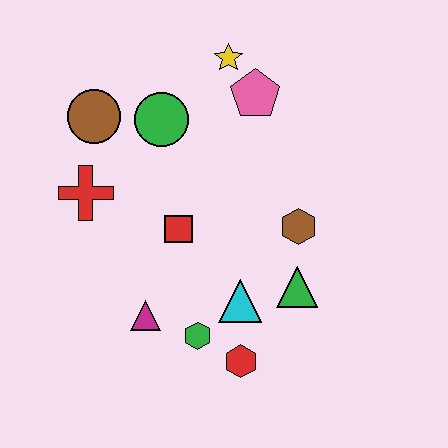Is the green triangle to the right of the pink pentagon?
Yes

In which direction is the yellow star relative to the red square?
The yellow star is above the red square.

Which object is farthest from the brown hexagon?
The brown circle is farthest from the brown hexagon.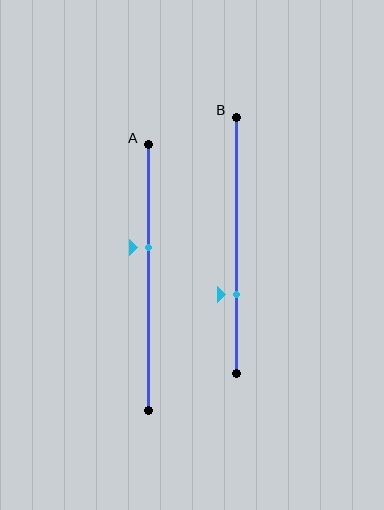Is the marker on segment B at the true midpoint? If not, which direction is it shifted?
No, the marker on segment B is shifted downward by about 19% of the segment length.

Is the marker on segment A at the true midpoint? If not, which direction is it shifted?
No, the marker on segment A is shifted upward by about 11% of the segment length.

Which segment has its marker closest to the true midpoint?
Segment A has its marker closest to the true midpoint.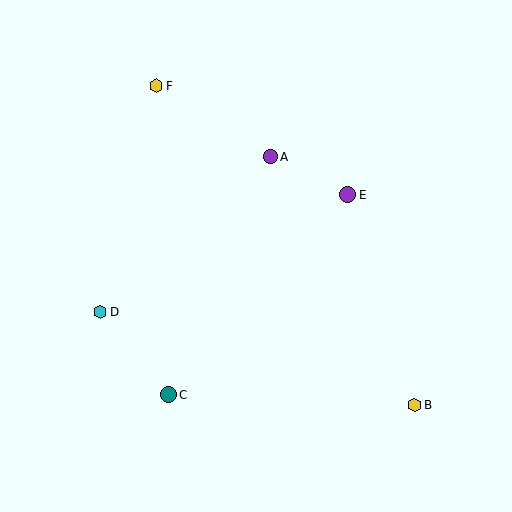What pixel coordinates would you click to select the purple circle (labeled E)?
Click at (348, 195) to select the purple circle E.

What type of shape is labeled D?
Shape D is a cyan hexagon.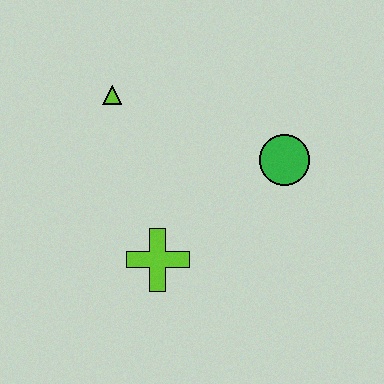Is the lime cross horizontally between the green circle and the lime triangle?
Yes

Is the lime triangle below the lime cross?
No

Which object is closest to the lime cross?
The green circle is closest to the lime cross.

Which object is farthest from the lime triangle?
The green circle is farthest from the lime triangle.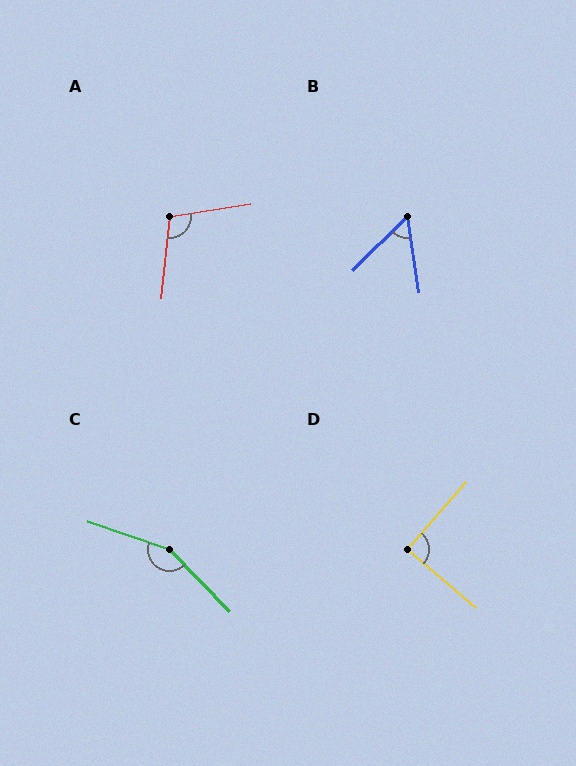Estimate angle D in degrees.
Approximately 89 degrees.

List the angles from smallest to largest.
B (54°), D (89°), A (105°), C (153°).